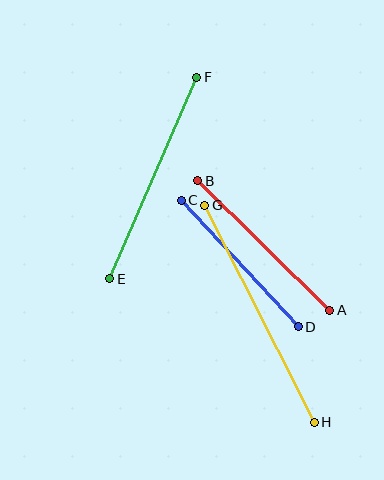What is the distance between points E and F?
The distance is approximately 219 pixels.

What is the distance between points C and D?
The distance is approximately 172 pixels.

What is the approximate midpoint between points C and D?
The midpoint is at approximately (240, 264) pixels.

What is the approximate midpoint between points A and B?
The midpoint is at approximately (264, 246) pixels.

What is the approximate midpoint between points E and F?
The midpoint is at approximately (153, 178) pixels.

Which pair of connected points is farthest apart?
Points G and H are farthest apart.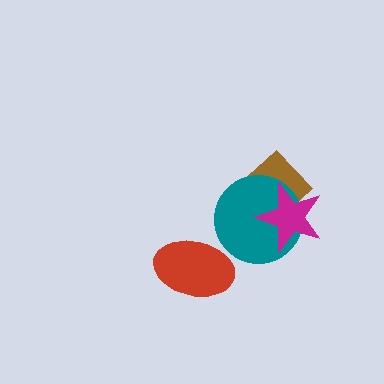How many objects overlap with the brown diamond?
2 objects overlap with the brown diamond.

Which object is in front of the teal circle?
The magenta star is in front of the teal circle.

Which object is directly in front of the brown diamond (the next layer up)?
The teal circle is directly in front of the brown diamond.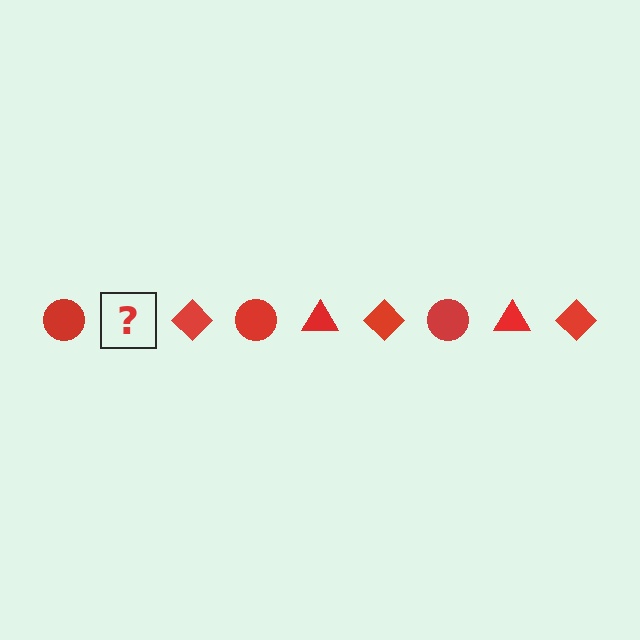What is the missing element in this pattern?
The missing element is a red triangle.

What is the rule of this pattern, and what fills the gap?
The rule is that the pattern cycles through circle, triangle, diamond shapes in red. The gap should be filled with a red triangle.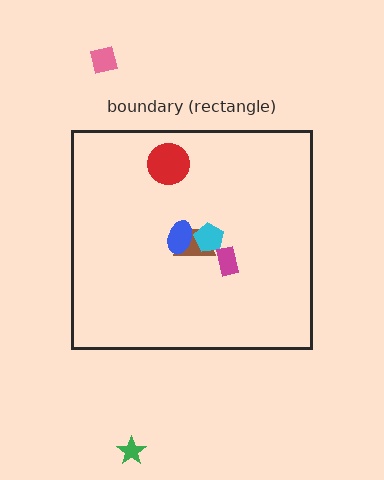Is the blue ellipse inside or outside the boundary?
Inside.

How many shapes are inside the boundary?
5 inside, 2 outside.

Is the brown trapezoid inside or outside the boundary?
Inside.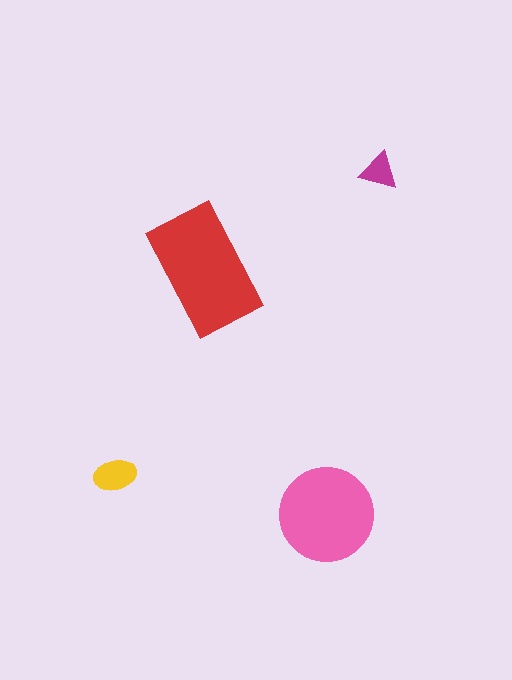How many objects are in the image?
There are 4 objects in the image.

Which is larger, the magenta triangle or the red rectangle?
The red rectangle.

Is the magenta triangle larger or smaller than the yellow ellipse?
Smaller.